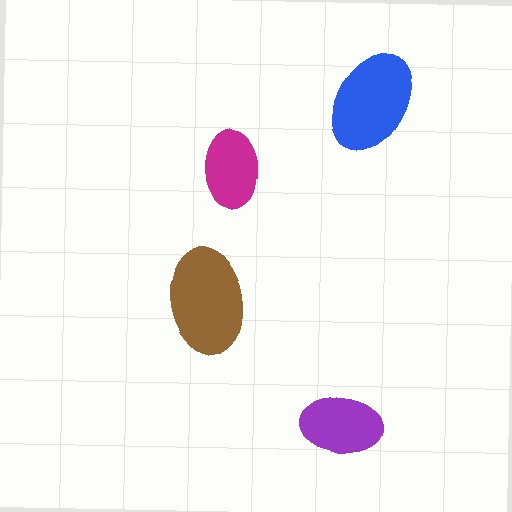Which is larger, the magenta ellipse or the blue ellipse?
The blue one.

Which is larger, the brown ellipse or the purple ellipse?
The brown one.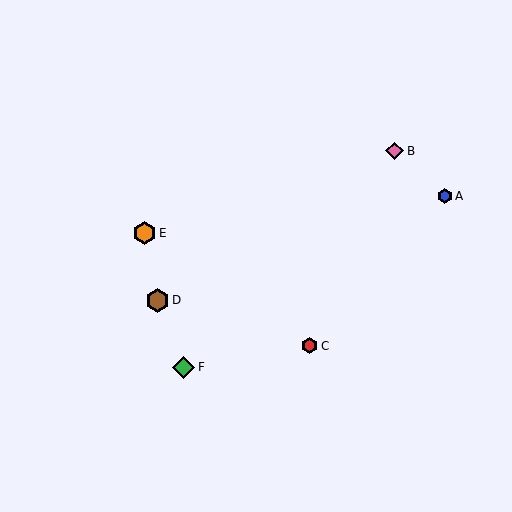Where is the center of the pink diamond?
The center of the pink diamond is at (395, 151).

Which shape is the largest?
The brown hexagon (labeled D) is the largest.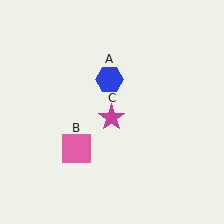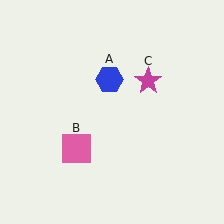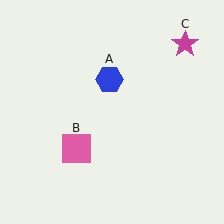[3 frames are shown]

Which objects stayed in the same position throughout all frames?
Blue hexagon (object A) and pink square (object B) remained stationary.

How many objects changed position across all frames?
1 object changed position: magenta star (object C).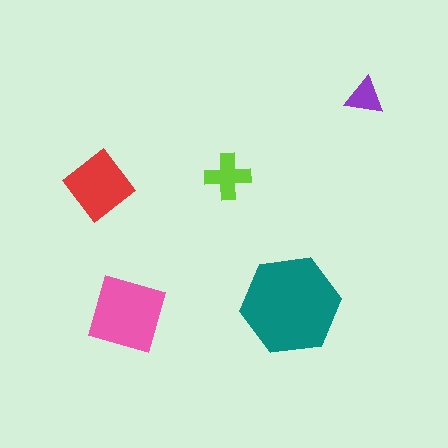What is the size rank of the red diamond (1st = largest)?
3rd.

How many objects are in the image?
There are 5 objects in the image.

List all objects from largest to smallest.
The teal hexagon, the pink square, the red diamond, the lime cross, the purple triangle.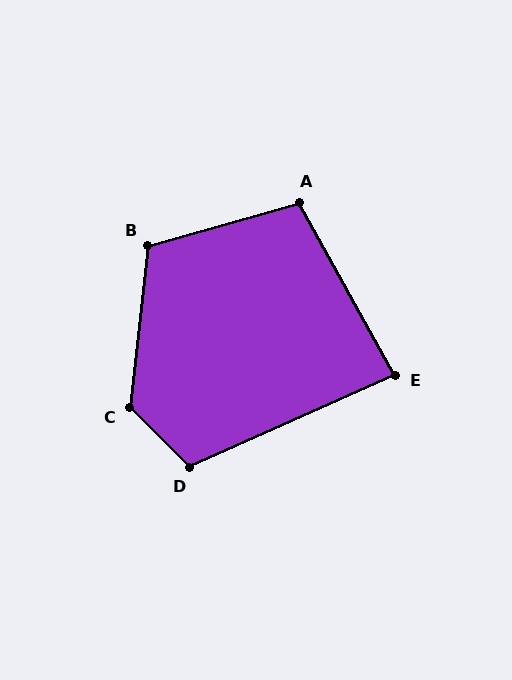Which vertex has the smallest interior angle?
E, at approximately 85 degrees.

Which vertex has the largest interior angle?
C, at approximately 128 degrees.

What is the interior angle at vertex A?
Approximately 103 degrees (obtuse).